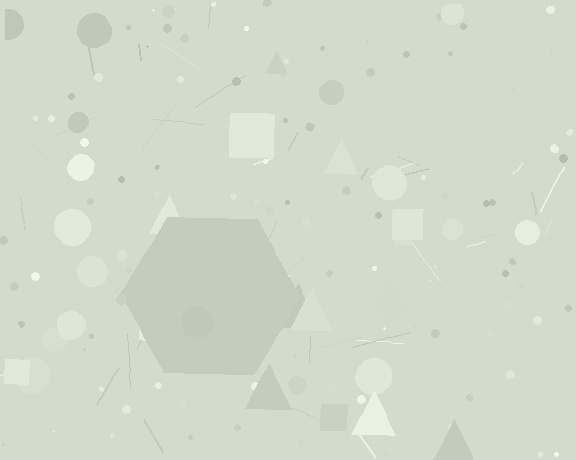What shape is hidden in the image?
A hexagon is hidden in the image.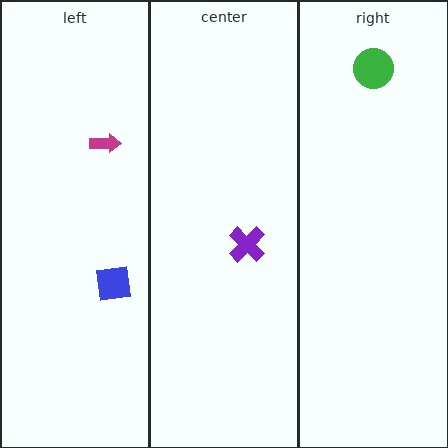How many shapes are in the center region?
1.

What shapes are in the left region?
The magenta arrow, the blue square.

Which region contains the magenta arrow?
The left region.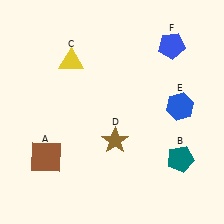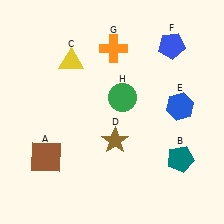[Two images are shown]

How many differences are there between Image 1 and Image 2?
There are 2 differences between the two images.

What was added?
An orange cross (G), a green circle (H) were added in Image 2.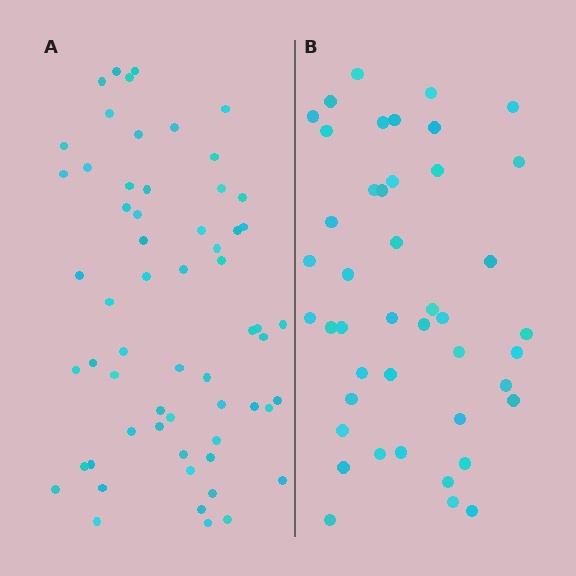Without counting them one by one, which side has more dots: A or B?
Region A (the left region) has more dots.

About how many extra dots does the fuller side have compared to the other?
Region A has approximately 15 more dots than region B.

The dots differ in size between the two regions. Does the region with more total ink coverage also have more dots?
No. Region B has more total ink coverage because its dots are larger, but region A actually contains more individual dots. Total area can be misleading — the number of items is what matters here.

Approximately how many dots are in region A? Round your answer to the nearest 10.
About 60 dots.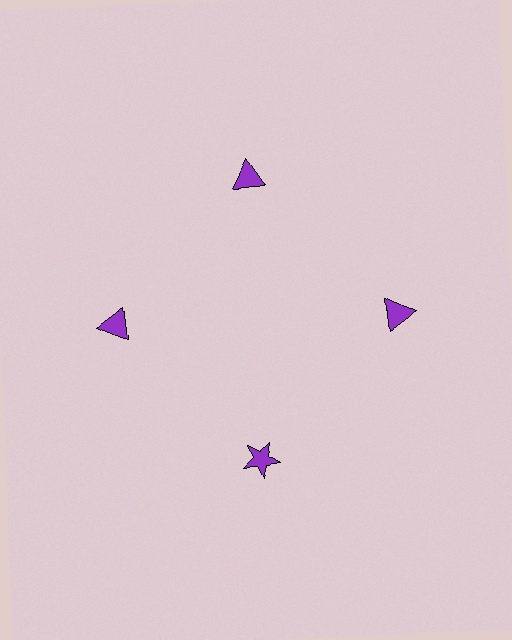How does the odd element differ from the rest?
It has a different shape: star instead of triangle.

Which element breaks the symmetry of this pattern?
The purple star at roughly the 6 o'clock position breaks the symmetry. All other shapes are purple triangles.